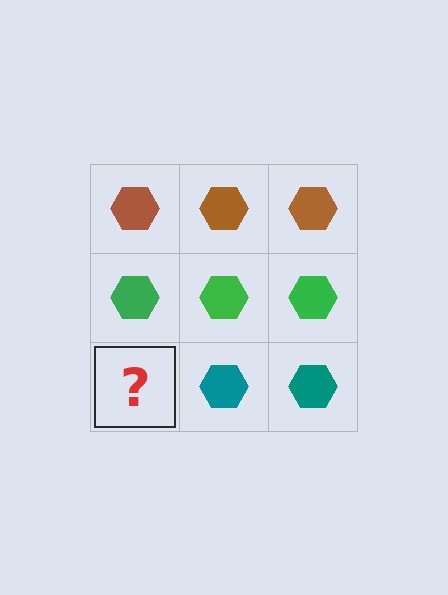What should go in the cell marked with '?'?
The missing cell should contain a teal hexagon.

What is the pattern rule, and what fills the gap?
The rule is that each row has a consistent color. The gap should be filled with a teal hexagon.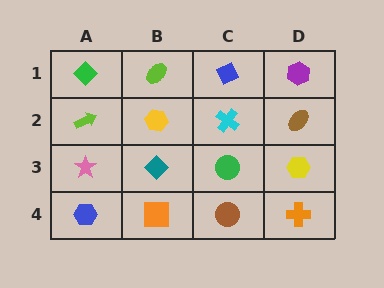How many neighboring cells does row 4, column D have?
2.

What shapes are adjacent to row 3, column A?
A lime arrow (row 2, column A), a blue hexagon (row 4, column A), a teal diamond (row 3, column B).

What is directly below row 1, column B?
A yellow hexagon.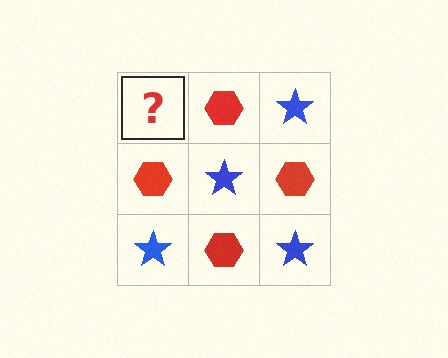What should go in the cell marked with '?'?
The missing cell should contain a blue star.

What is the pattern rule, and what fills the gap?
The rule is that it alternates blue star and red hexagon in a checkerboard pattern. The gap should be filled with a blue star.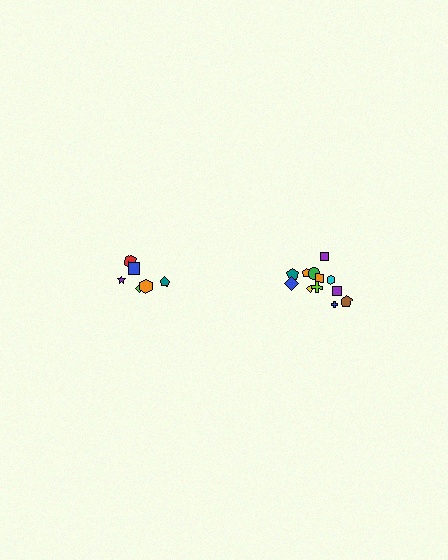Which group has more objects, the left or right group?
The right group.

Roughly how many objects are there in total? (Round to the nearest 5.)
Roughly 20 objects in total.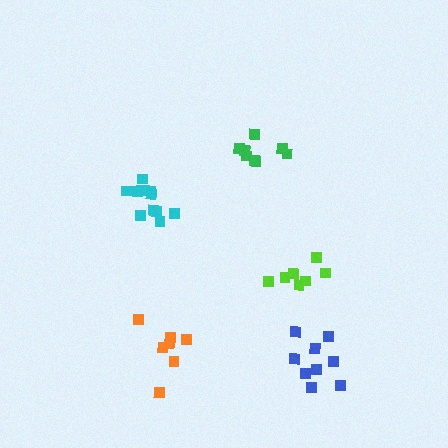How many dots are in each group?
Group 1: 8 dots, Group 2: 7 dots, Group 3: 9 dots, Group 4: 11 dots, Group 5: 7 dots (42 total).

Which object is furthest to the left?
The cyan cluster is leftmost.